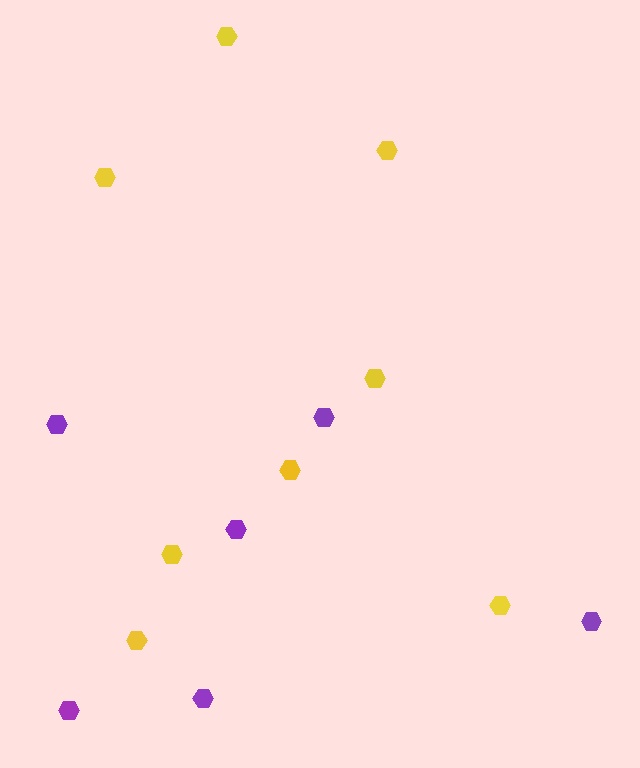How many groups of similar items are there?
There are 2 groups: one group of yellow hexagons (8) and one group of purple hexagons (6).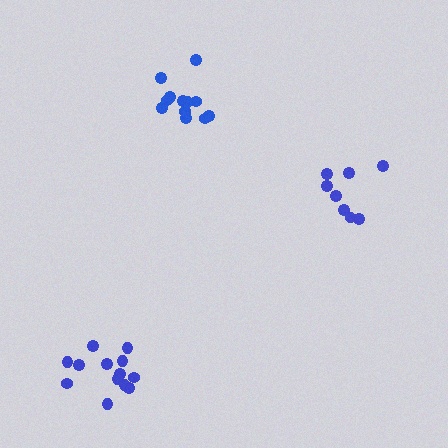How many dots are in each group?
Group 1: 8 dots, Group 2: 12 dots, Group 3: 13 dots (33 total).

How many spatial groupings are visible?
There are 3 spatial groupings.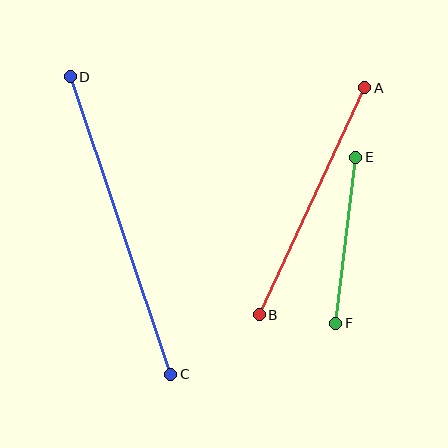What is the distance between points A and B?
The distance is approximately 251 pixels.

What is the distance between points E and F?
The distance is approximately 167 pixels.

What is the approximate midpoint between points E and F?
The midpoint is at approximately (346, 240) pixels.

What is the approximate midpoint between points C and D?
The midpoint is at approximately (120, 225) pixels.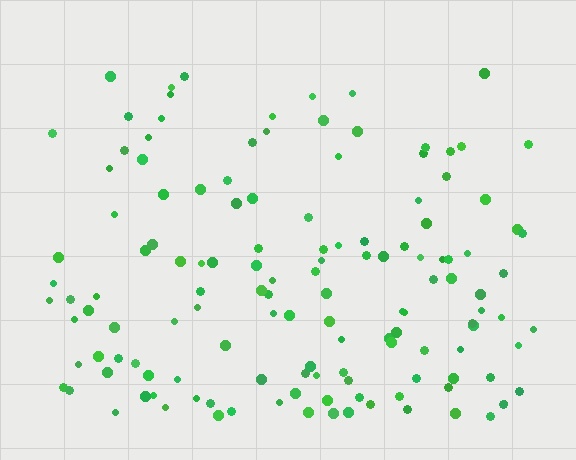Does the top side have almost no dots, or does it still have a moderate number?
Still a moderate number, just noticeably fewer than the bottom.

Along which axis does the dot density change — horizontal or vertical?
Vertical.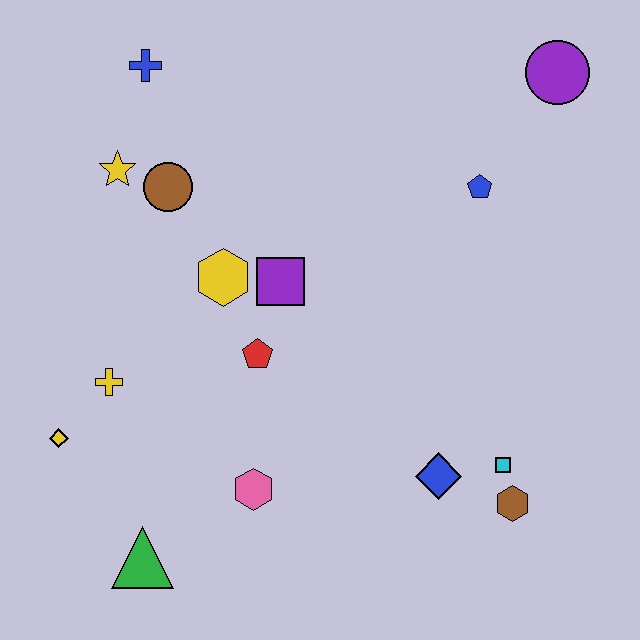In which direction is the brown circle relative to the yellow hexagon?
The brown circle is above the yellow hexagon.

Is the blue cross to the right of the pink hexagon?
No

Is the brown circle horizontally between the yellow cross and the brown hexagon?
Yes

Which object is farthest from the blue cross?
The brown hexagon is farthest from the blue cross.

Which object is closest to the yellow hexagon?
The purple square is closest to the yellow hexagon.